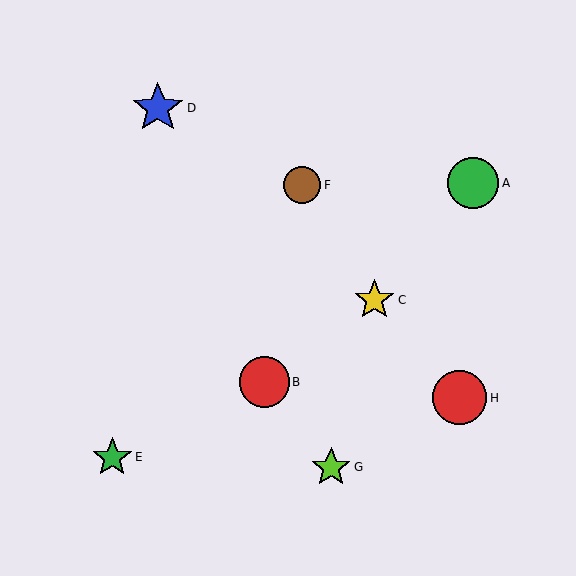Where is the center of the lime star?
The center of the lime star is at (331, 467).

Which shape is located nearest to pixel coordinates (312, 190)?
The brown circle (labeled F) at (302, 185) is nearest to that location.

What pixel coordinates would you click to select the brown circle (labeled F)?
Click at (302, 185) to select the brown circle F.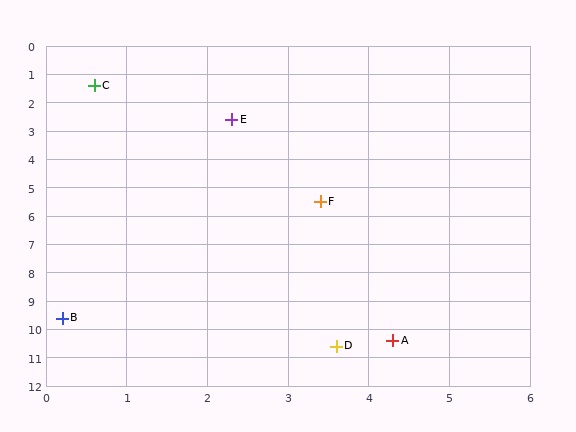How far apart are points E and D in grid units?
Points E and D are about 8.1 grid units apart.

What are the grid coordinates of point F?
Point F is at approximately (3.4, 5.5).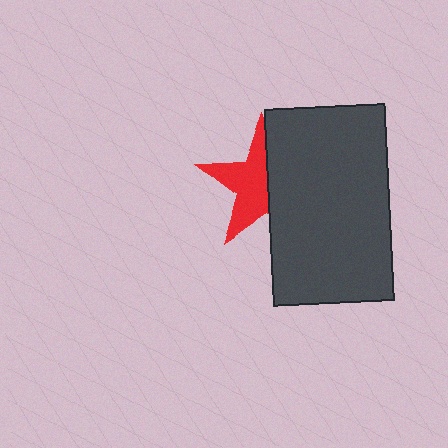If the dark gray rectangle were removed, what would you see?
You would see the complete red star.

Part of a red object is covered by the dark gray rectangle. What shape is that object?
It is a star.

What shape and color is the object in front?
The object in front is a dark gray rectangle.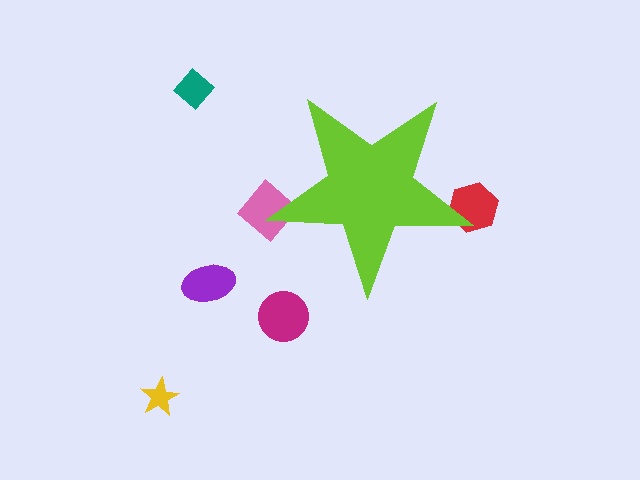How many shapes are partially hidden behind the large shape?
2 shapes are partially hidden.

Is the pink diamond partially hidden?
Yes, the pink diamond is partially hidden behind the lime star.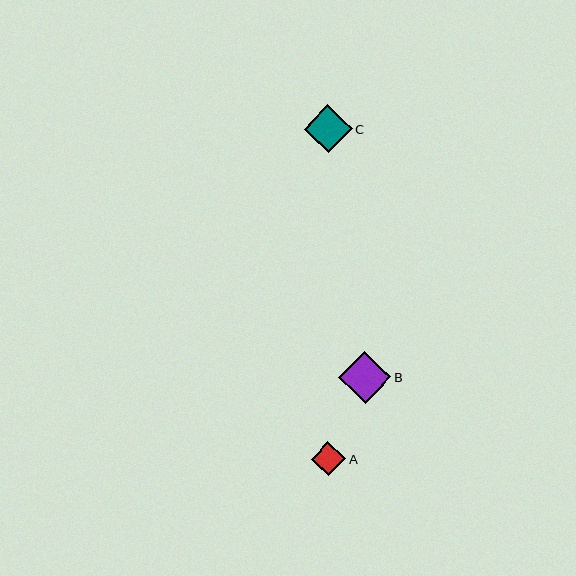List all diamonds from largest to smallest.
From largest to smallest: B, C, A.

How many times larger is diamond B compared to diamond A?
Diamond B is approximately 1.5 times the size of diamond A.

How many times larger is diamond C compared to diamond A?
Diamond C is approximately 1.4 times the size of diamond A.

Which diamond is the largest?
Diamond B is the largest with a size of approximately 52 pixels.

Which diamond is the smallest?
Diamond A is the smallest with a size of approximately 34 pixels.